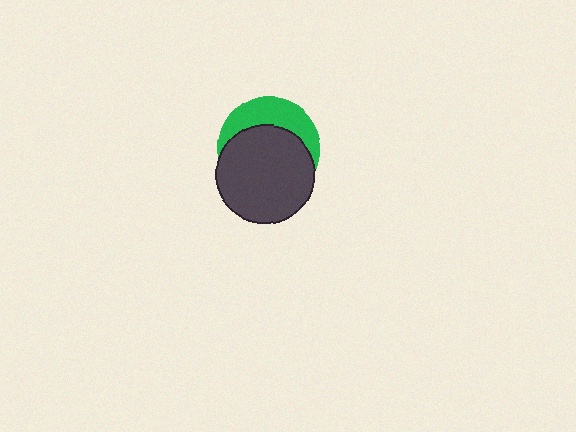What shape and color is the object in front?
The object in front is a dark gray circle.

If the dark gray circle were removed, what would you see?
You would see the complete green circle.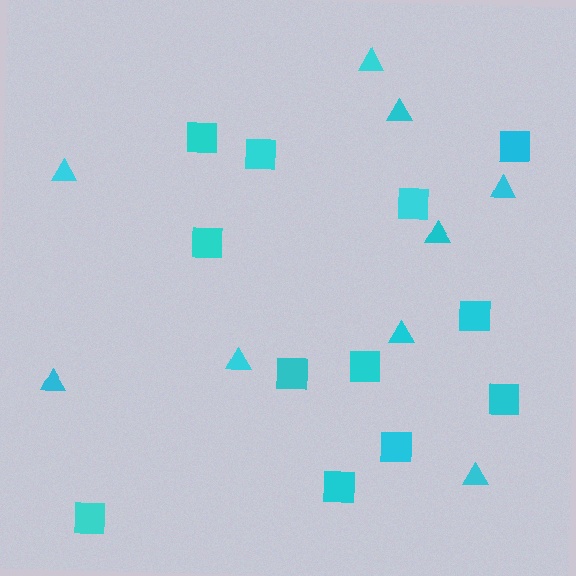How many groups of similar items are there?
There are 2 groups: one group of squares (12) and one group of triangles (9).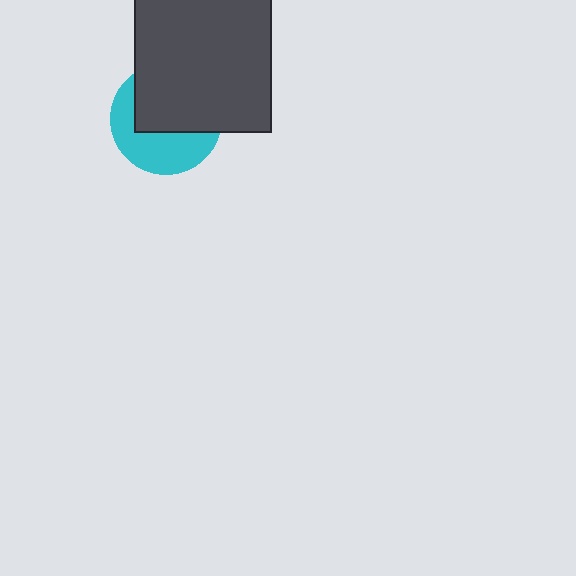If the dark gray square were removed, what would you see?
You would see the complete cyan circle.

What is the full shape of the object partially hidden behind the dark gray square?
The partially hidden object is a cyan circle.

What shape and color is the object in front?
The object in front is a dark gray square.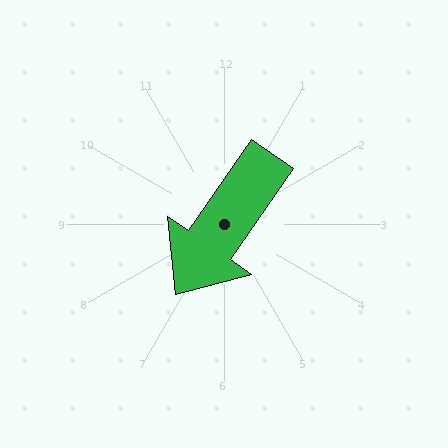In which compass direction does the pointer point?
Southwest.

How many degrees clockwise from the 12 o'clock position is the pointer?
Approximately 214 degrees.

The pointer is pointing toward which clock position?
Roughly 7 o'clock.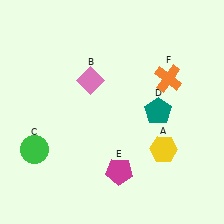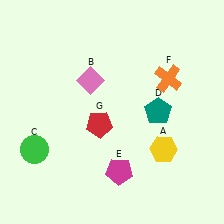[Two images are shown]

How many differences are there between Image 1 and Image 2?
There is 1 difference between the two images.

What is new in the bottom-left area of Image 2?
A red pentagon (G) was added in the bottom-left area of Image 2.